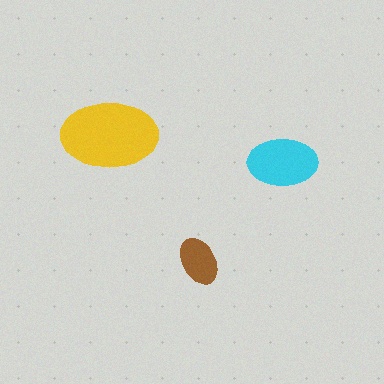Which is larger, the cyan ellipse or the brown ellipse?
The cyan one.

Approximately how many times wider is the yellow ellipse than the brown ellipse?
About 2 times wider.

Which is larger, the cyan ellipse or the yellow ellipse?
The yellow one.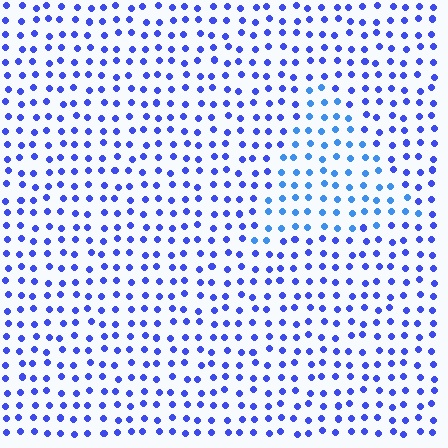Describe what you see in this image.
The image is filled with small blue elements in a uniform arrangement. A triangle-shaped region is visible where the elements are tinted to a slightly different hue, forming a subtle color boundary.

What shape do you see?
I see a triangle.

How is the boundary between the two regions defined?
The boundary is defined purely by a slight shift in hue (about 24 degrees). Spacing, size, and orientation are identical on both sides.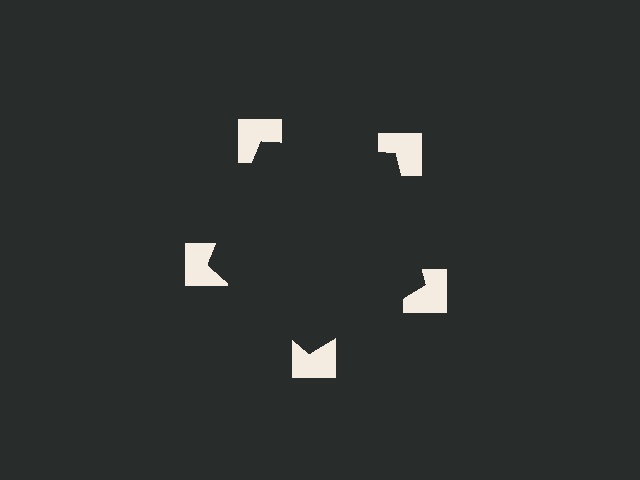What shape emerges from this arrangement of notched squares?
An illusory pentagon — its edges are inferred from the aligned wedge cuts in the notched squares, not physically drawn.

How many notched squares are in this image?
There are 5 — one at each vertex of the illusory pentagon.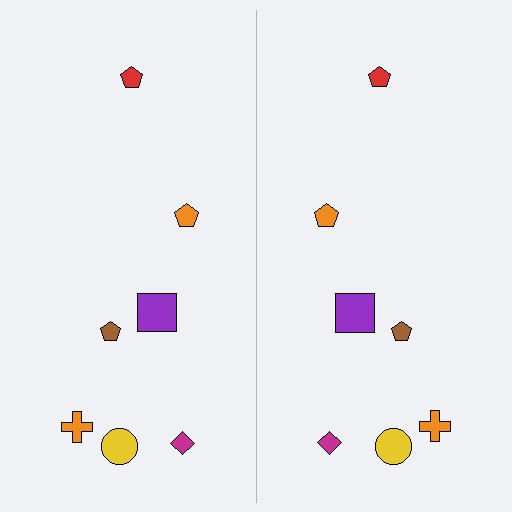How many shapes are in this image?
There are 14 shapes in this image.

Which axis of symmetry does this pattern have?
The pattern has a vertical axis of symmetry running through the center of the image.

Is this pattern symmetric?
Yes, this pattern has bilateral (reflection) symmetry.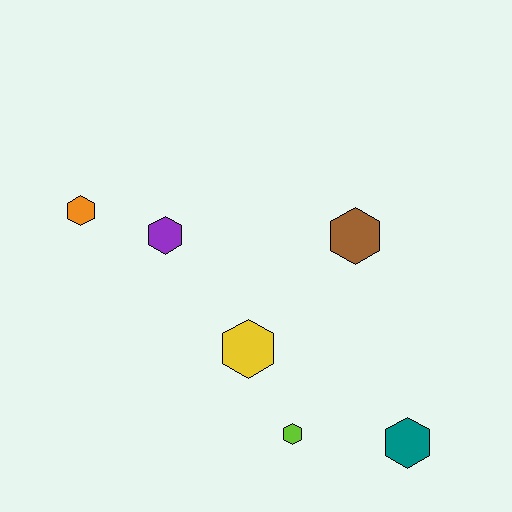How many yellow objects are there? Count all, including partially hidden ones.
There is 1 yellow object.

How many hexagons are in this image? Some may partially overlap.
There are 6 hexagons.